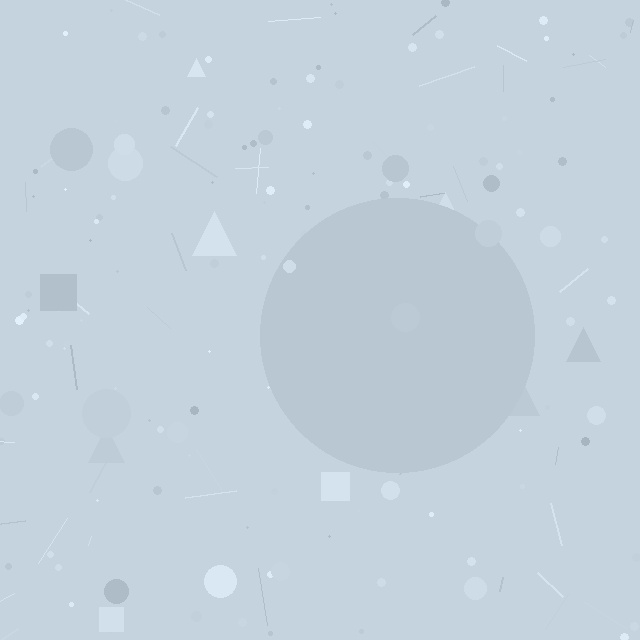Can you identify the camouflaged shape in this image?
The camouflaged shape is a circle.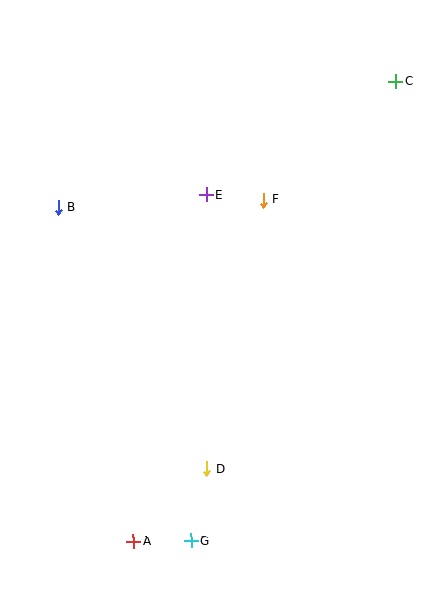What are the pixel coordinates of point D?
Point D is at (206, 469).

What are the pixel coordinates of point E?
Point E is at (206, 195).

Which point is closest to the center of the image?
Point E at (206, 195) is closest to the center.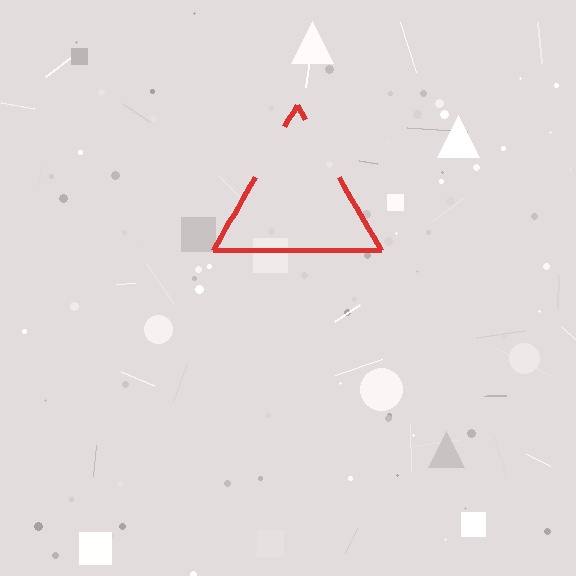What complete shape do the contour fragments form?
The contour fragments form a triangle.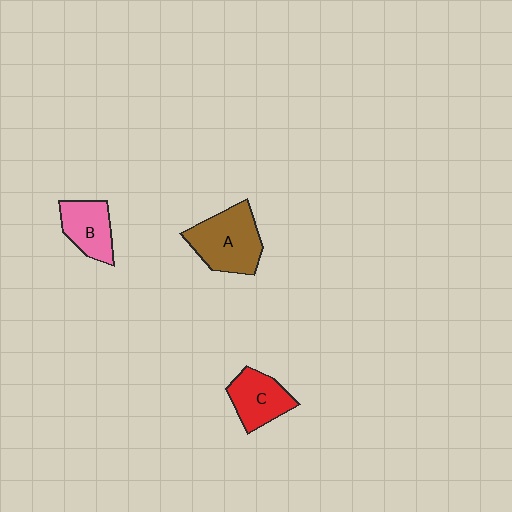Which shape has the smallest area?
Shape B (pink).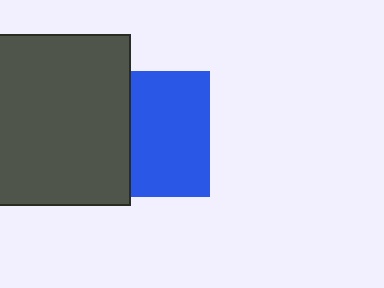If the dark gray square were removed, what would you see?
You would see the complete blue square.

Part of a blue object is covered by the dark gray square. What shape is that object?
It is a square.